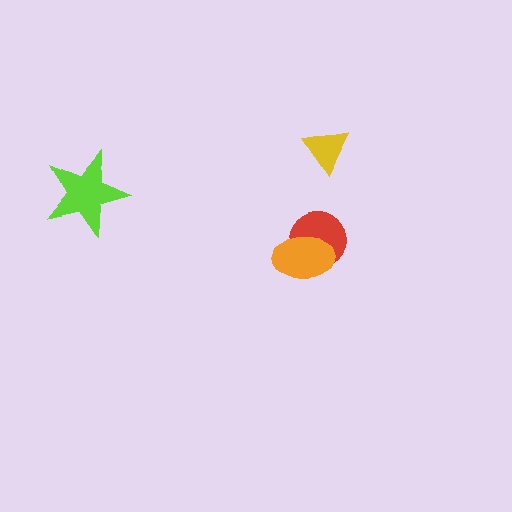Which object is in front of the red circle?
The orange ellipse is in front of the red circle.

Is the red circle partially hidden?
Yes, it is partially covered by another shape.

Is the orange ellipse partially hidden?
No, no other shape covers it.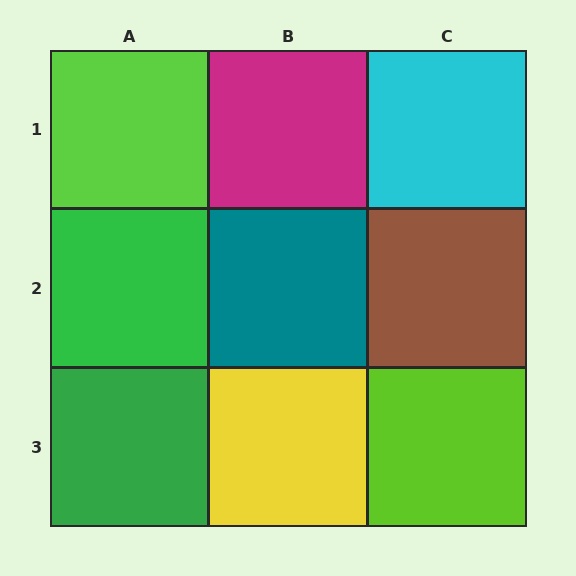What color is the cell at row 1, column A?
Lime.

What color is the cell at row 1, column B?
Magenta.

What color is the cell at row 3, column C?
Lime.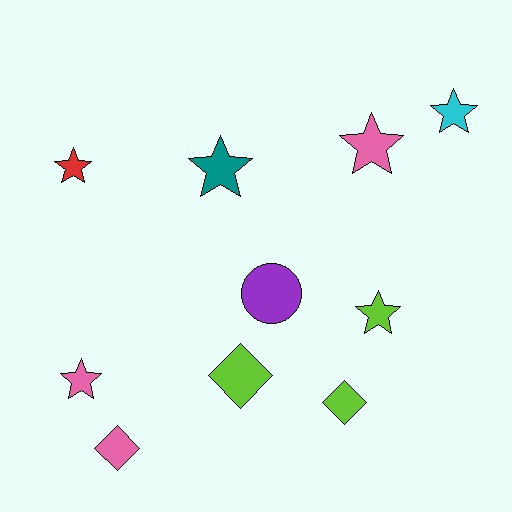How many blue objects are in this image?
There are no blue objects.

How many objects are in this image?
There are 10 objects.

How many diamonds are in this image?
There are 3 diamonds.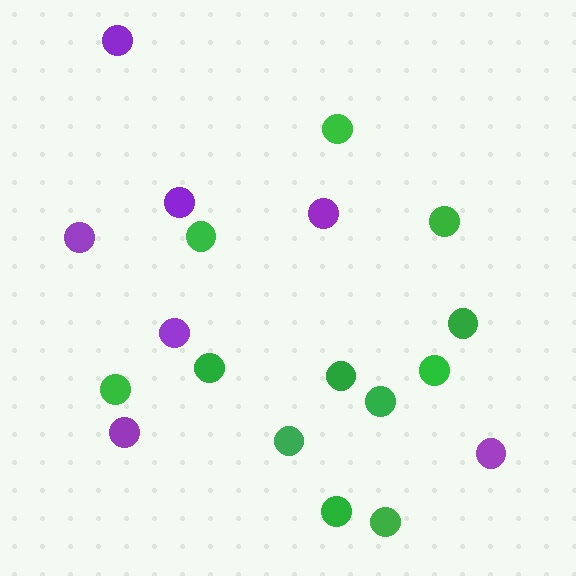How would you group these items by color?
There are 2 groups: one group of purple circles (7) and one group of green circles (12).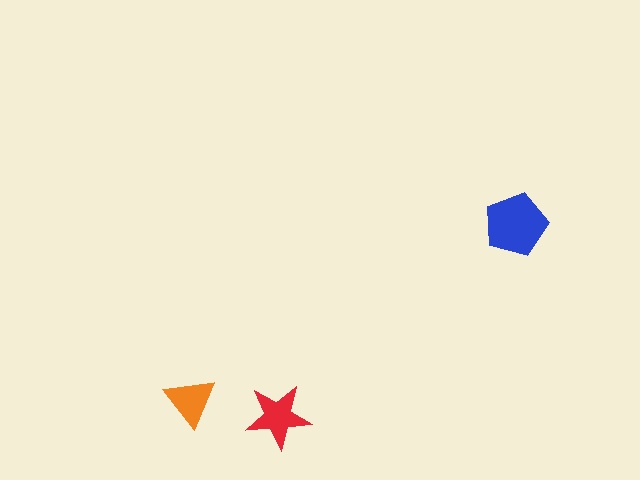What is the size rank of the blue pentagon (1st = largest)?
1st.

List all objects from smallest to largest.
The orange triangle, the red star, the blue pentagon.